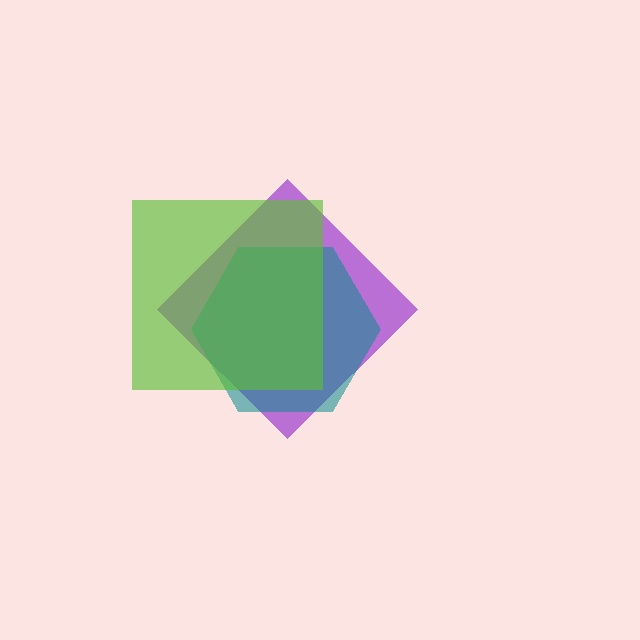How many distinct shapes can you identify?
There are 3 distinct shapes: a purple diamond, a teal hexagon, a lime square.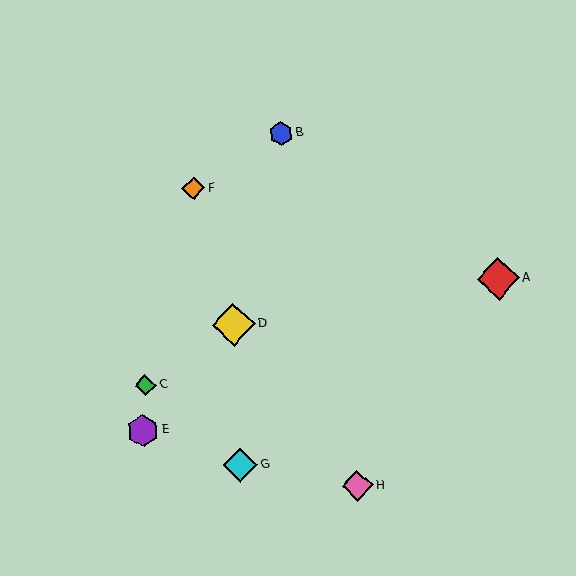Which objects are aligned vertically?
Objects D, G are aligned vertically.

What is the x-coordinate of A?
Object A is at x≈498.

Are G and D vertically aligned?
Yes, both are at x≈240.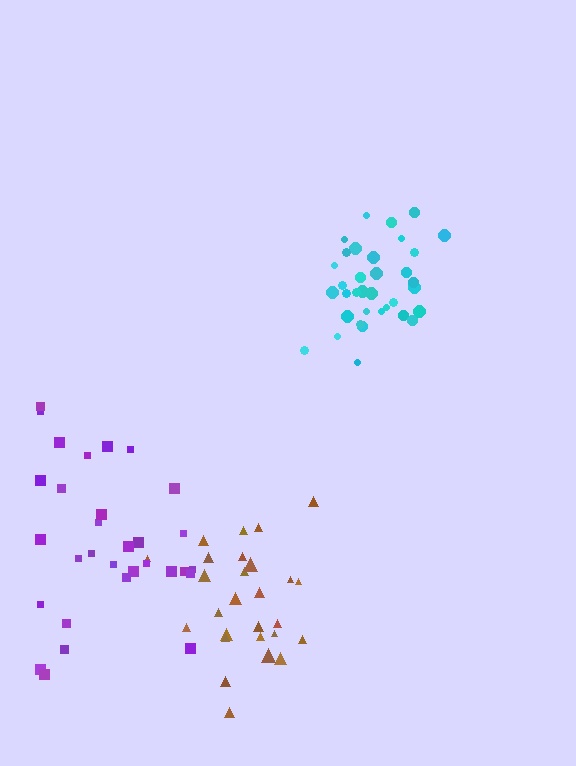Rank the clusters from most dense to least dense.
brown, cyan, purple.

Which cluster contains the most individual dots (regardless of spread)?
Cyan (35).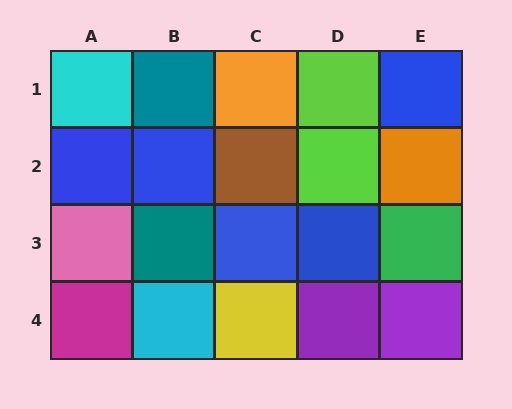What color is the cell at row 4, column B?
Cyan.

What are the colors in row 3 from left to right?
Pink, teal, blue, blue, green.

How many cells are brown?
1 cell is brown.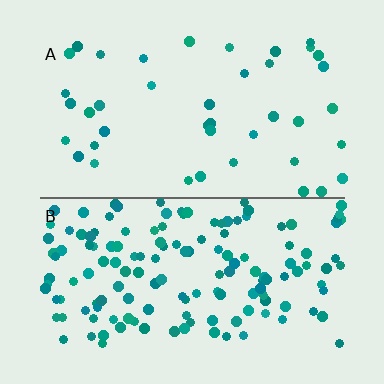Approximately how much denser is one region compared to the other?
Approximately 3.6× — region B over region A.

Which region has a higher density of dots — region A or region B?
B (the bottom).